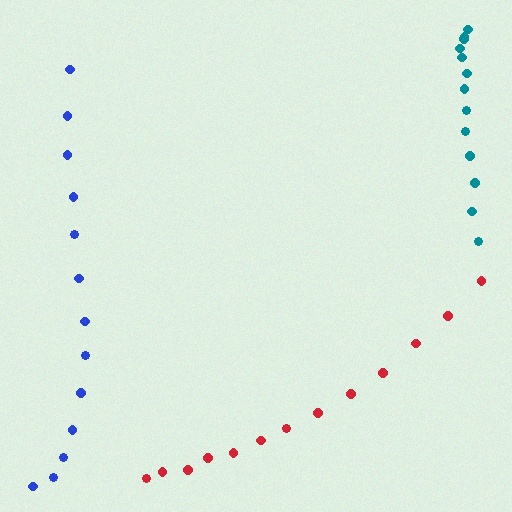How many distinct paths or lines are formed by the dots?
There are 3 distinct paths.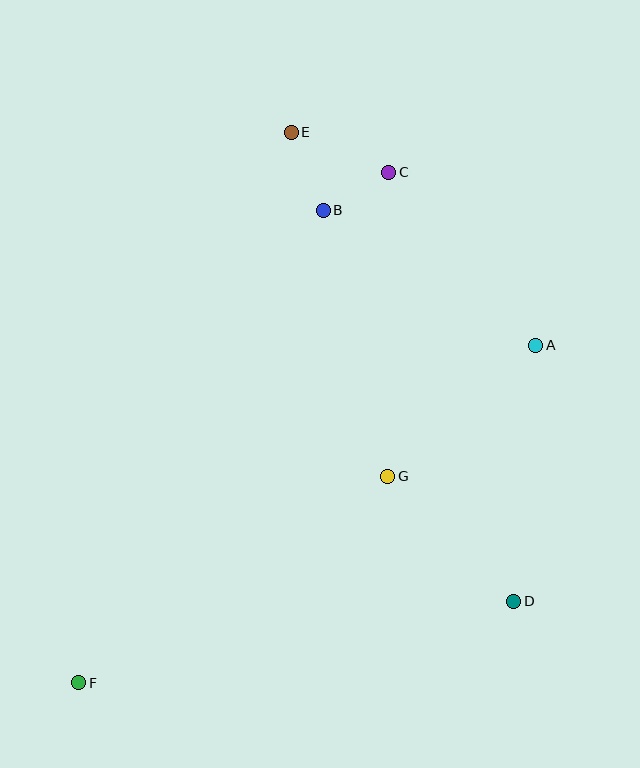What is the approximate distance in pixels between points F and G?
The distance between F and G is approximately 372 pixels.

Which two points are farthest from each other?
Points C and F are farthest from each other.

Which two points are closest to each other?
Points B and C are closest to each other.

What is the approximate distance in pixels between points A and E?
The distance between A and E is approximately 325 pixels.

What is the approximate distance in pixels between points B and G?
The distance between B and G is approximately 274 pixels.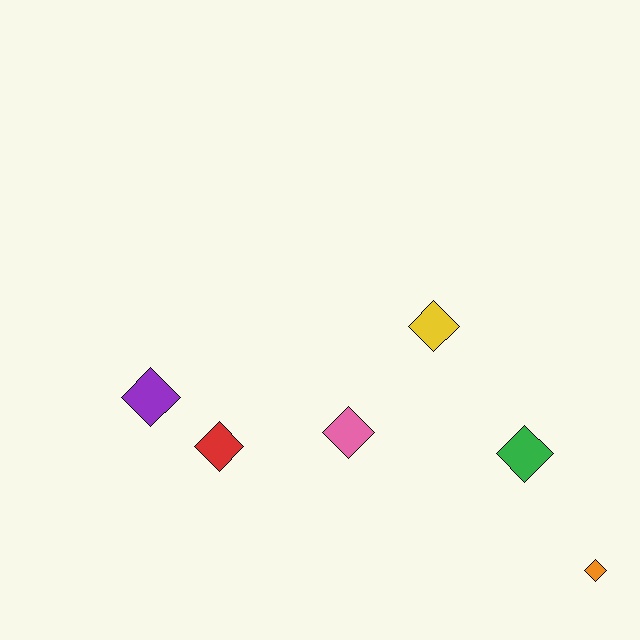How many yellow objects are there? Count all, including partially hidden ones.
There is 1 yellow object.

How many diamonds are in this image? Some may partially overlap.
There are 6 diamonds.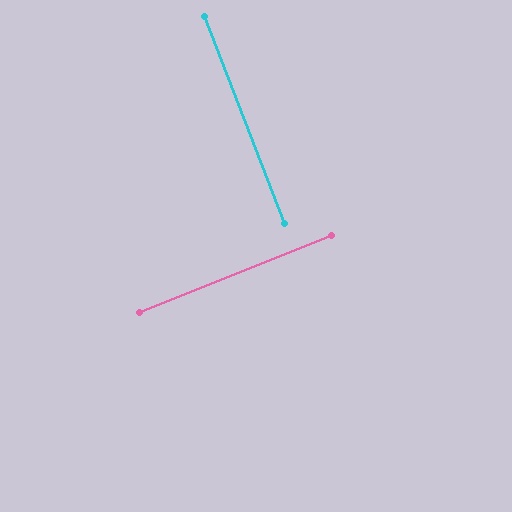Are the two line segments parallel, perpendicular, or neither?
Perpendicular — they meet at approximately 89°.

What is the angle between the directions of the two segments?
Approximately 89 degrees.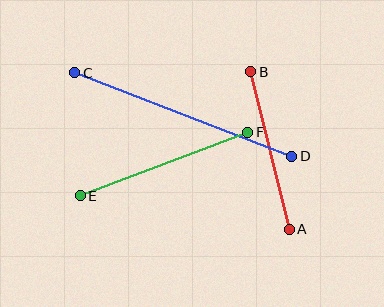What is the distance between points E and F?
The distance is approximately 179 pixels.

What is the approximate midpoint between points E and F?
The midpoint is at approximately (164, 164) pixels.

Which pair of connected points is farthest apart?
Points C and D are farthest apart.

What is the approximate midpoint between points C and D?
The midpoint is at approximately (183, 114) pixels.